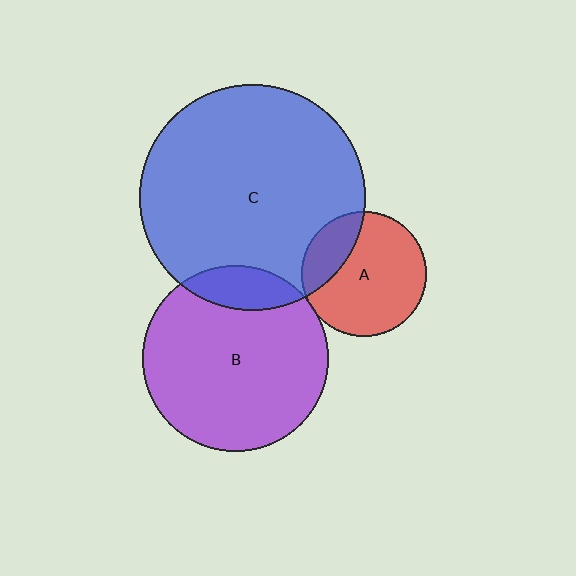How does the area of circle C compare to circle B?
Approximately 1.5 times.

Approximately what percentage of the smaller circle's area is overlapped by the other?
Approximately 5%.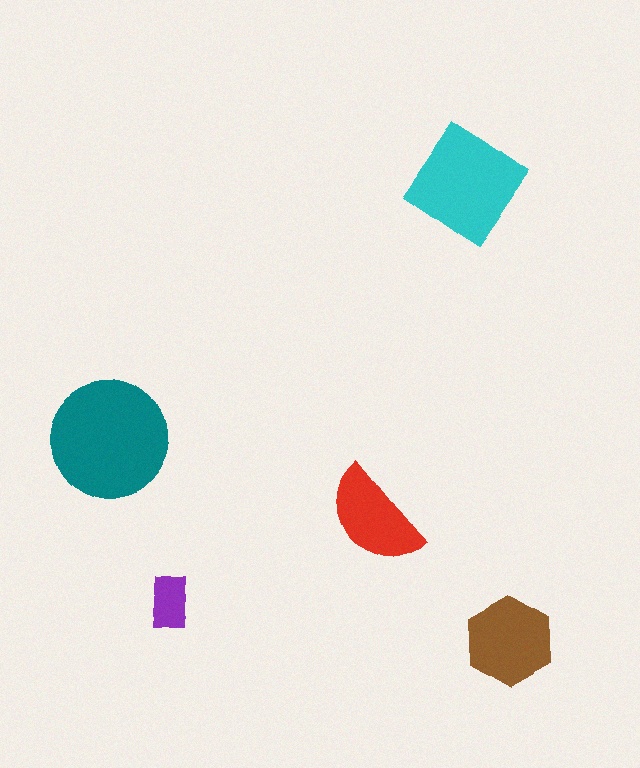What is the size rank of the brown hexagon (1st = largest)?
3rd.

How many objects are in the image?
There are 5 objects in the image.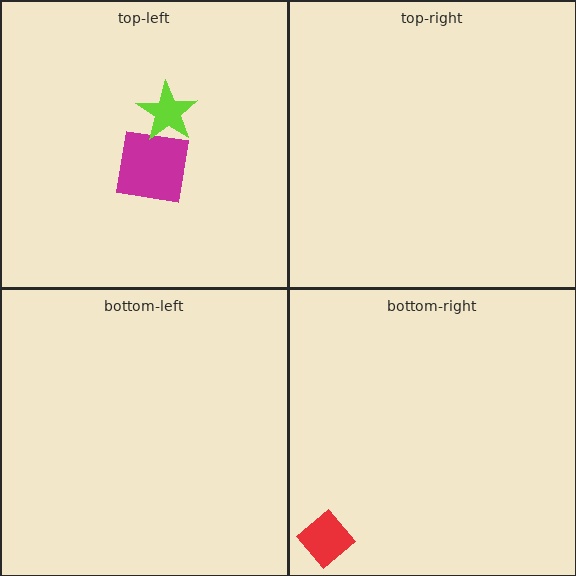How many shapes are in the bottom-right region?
1.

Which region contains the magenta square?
The top-left region.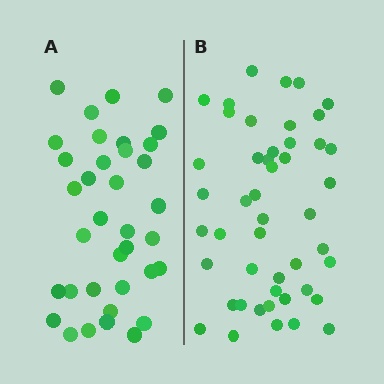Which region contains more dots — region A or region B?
Region B (the right region) has more dots.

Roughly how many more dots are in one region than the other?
Region B has roughly 12 or so more dots than region A.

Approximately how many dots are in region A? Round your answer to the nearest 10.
About 40 dots. (The exact count is 36, which rounds to 40.)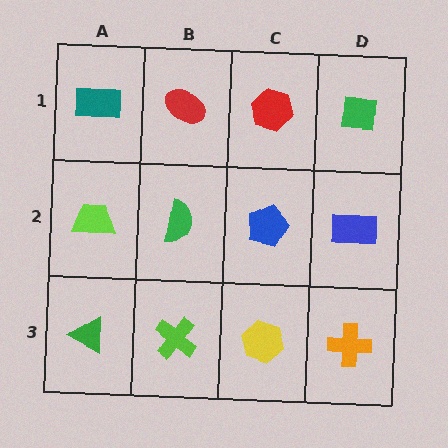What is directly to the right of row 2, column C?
A blue rectangle.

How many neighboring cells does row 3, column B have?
3.